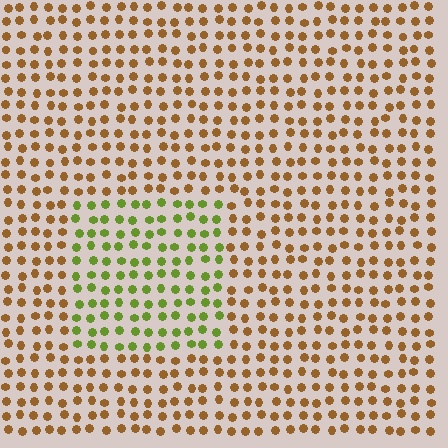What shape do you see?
I see a rectangle.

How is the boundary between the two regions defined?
The boundary is defined purely by a slight shift in hue (about 57 degrees). Spacing, size, and orientation are identical on both sides.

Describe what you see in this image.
The image is filled with small brown elements in a uniform arrangement. A rectangle-shaped region is visible where the elements are tinted to a slightly different hue, forming a subtle color boundary.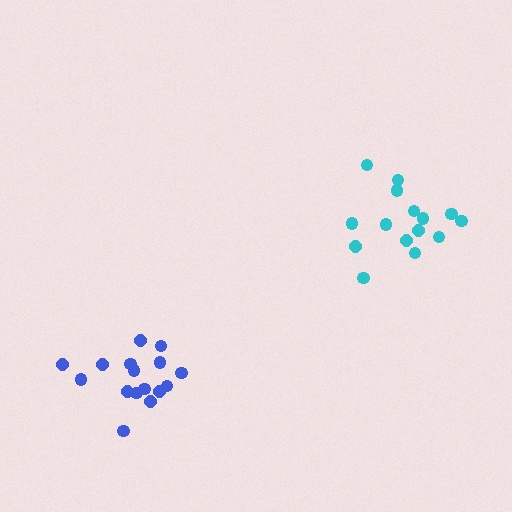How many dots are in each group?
Group 1: 15 dots, Group 2: 16 dots (31 total).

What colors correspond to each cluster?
The clusters are colored: cyan, blue.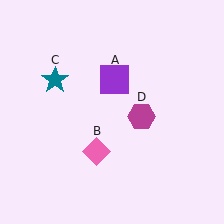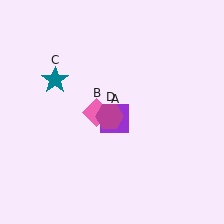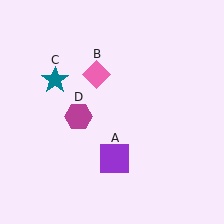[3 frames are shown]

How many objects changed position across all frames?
3 objects changed position: purple square (object A), pink diamond (object B), magenta hexagon (object D).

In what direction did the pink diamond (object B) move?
The pink diamond (object B) moved up.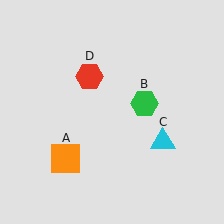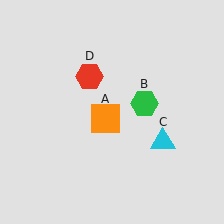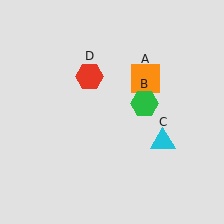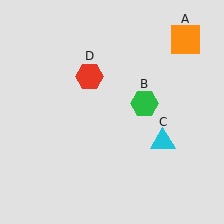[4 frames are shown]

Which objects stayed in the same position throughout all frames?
Green hexagon (object B) and cyan triangle (object C) and red hexagon (object D) remained stationary.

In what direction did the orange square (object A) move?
The orange square (object A) moved up and to the right.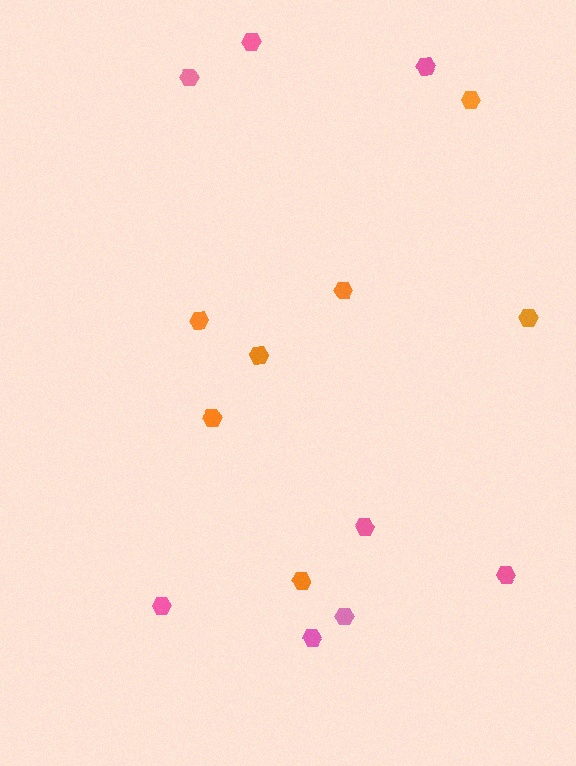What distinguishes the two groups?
There are 2 groups: one group of pink hexagons (8) and one group of orange hexagons (7).